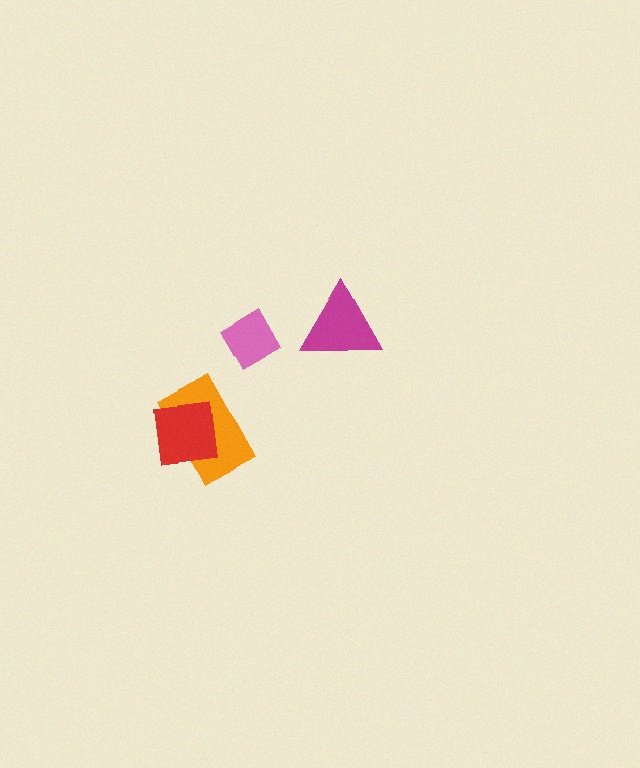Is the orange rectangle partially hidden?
Yes, it is partially covered by another shape.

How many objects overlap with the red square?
1 object overlaps with the red square.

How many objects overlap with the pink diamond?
0 objects overlap with the pink diamond.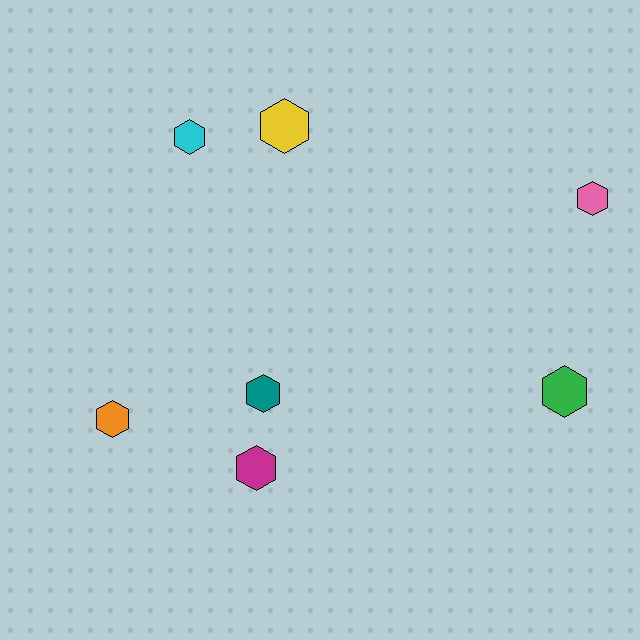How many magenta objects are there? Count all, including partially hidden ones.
There is 1 magenta object.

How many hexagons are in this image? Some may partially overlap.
There are 7 hexagons.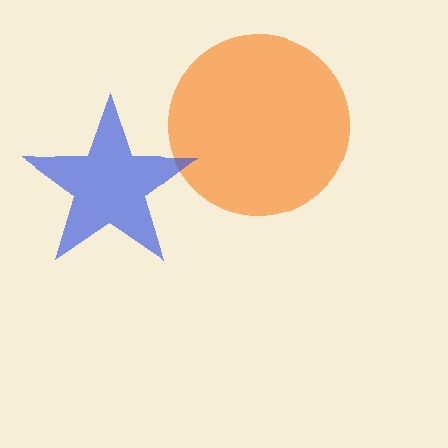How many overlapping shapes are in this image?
There are 2 overlapping shapes in the image.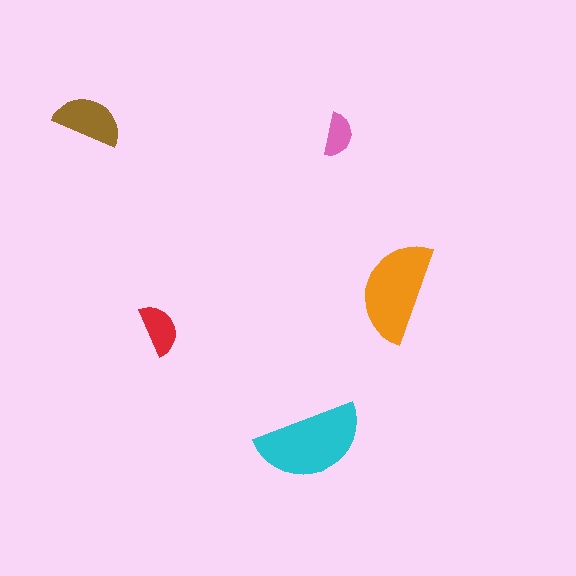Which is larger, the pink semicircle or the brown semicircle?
The brown one.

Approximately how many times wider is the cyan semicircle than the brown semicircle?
About 1.5 times wider.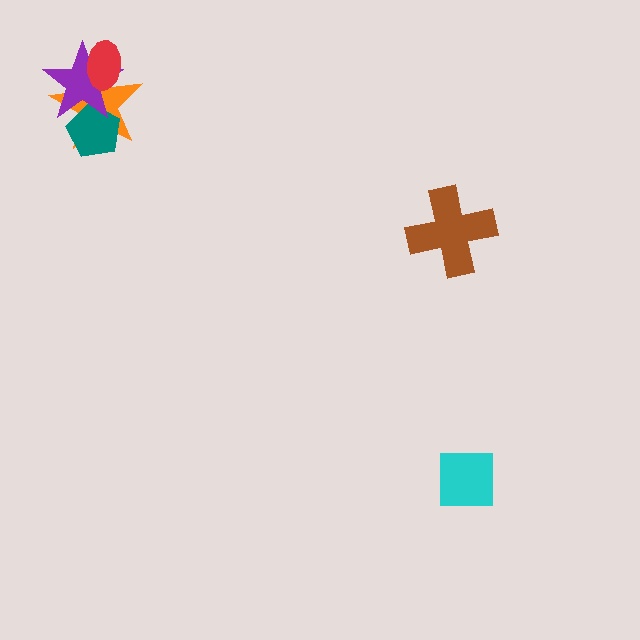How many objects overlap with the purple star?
3 objects overlap with the purple star.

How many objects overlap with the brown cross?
0 objects overlap with the brown cross.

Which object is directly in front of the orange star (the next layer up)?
The teal pentagon is directly in front of the orange star.